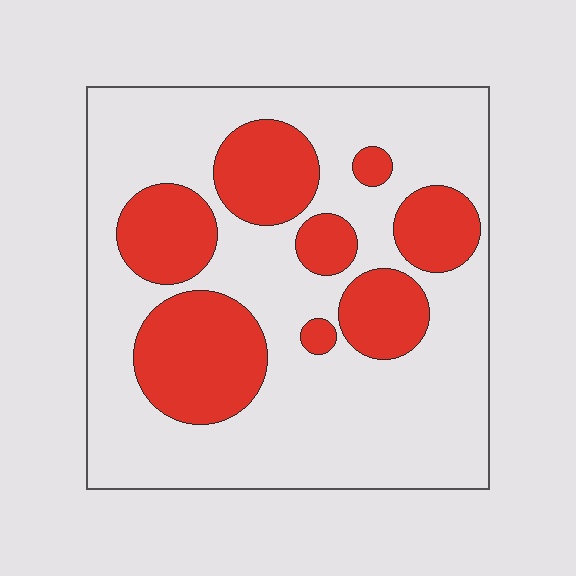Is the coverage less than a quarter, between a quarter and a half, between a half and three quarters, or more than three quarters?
Between a quarter and a half.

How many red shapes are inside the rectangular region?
8.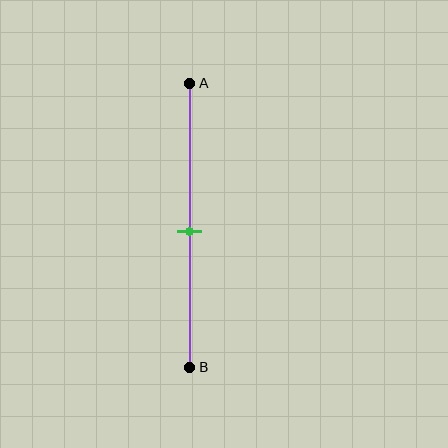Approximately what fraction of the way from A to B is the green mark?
The green mark is approximately 50% of the way from A to B.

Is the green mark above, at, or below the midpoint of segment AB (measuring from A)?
The green mark is approximately at the midpoint of segment AB.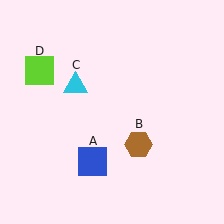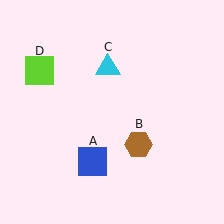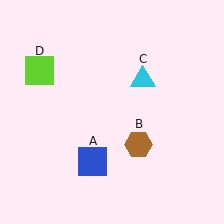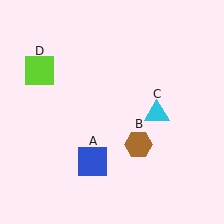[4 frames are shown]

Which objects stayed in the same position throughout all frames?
Blue square (object A) and brown hexagon (object B) and lime square (object D) remained stationary.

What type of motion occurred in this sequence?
The cyan triangle (object C) rotated clockwise around the center of the scene.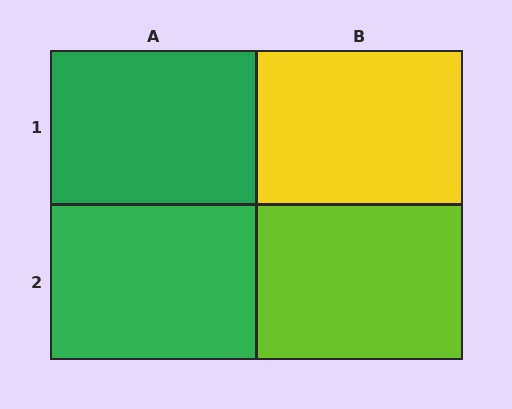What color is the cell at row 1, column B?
Yellow.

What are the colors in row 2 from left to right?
Green, lime.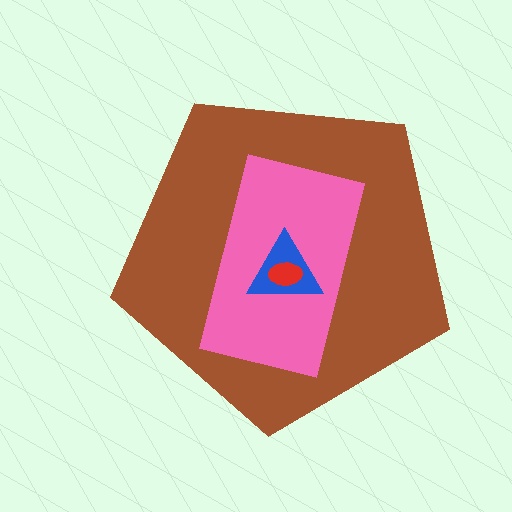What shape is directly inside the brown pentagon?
The pink rectangle.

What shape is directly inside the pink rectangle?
The blue triangle.